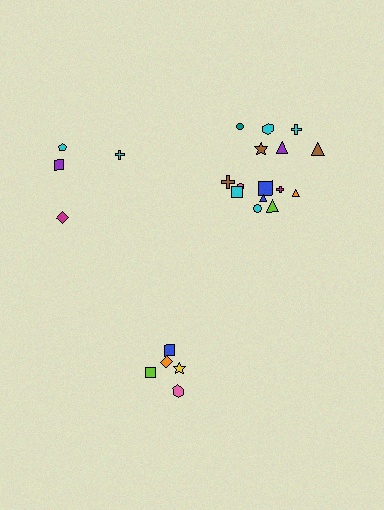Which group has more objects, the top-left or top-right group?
The top-right group.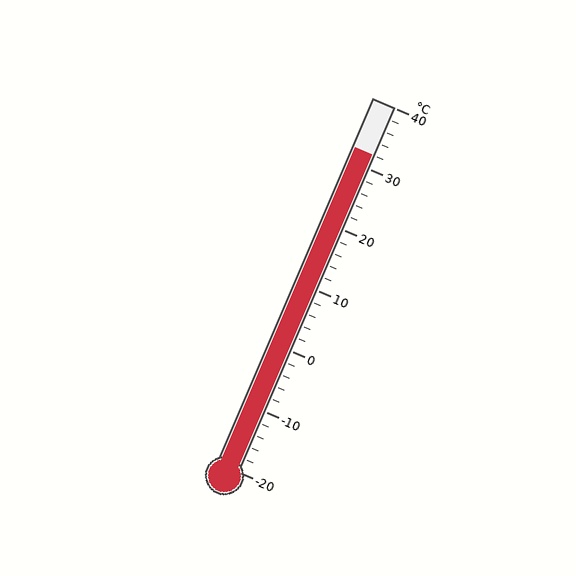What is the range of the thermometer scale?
The thermometer scale ranges from -20°C to 40°C.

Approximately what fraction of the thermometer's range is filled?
The thermometer is filled to approximately 85% of its range.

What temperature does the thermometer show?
The thermometer shows approximately 32°C.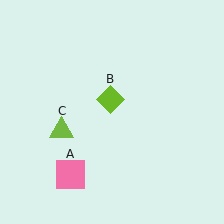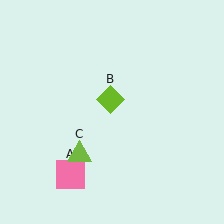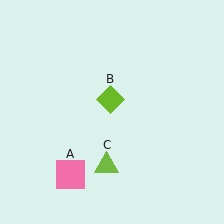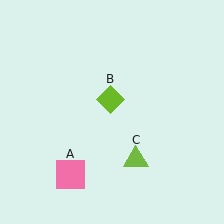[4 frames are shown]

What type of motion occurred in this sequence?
The lime triangle (object C) rotated counterclockwise around the center of the scene.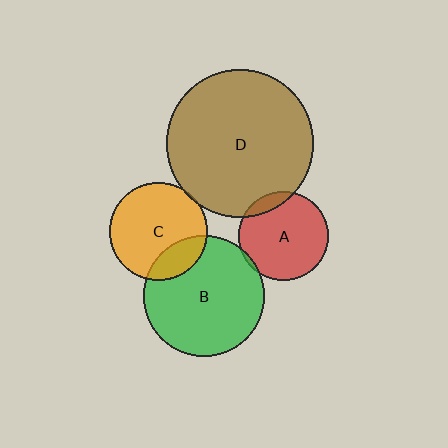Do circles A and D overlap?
Yes.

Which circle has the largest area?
Circle D (brown).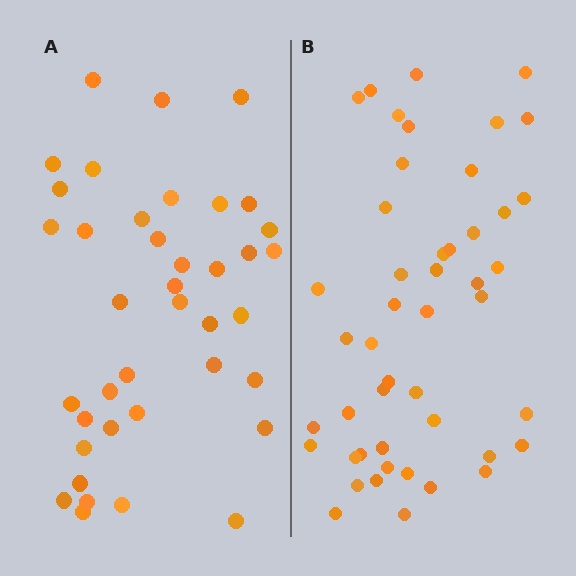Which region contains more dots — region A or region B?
Region B (the right region) has more dots.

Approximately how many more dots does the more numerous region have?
Region B has roughly 8 or so more dots than region A.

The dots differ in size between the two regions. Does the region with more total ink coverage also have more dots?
No. Region A has more total ink coverage because its dots are larger, but region B actually contains more individual dots. Total area can be misleading — the number of items is what matters here.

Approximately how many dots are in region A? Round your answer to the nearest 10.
About 40 dots. (The exact count is 39, which rounds to 40.)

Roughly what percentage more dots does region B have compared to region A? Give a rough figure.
About 20% more.